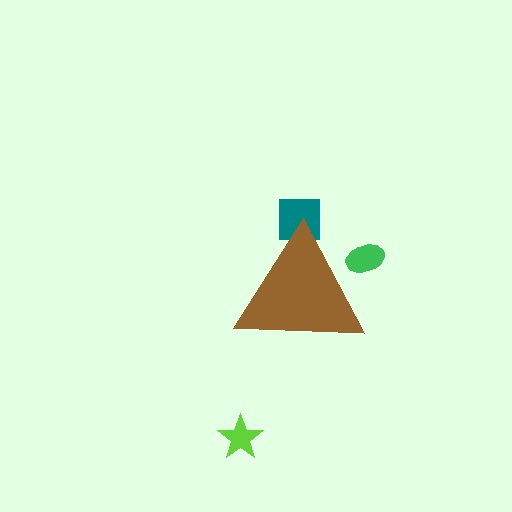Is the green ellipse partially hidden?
Yes, the green ellipse is partially hidden behind the brown triangle.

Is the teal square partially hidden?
Yes, the teal square is partially hidden behind the brown triangle.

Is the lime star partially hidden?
No, the lime star is fully visible.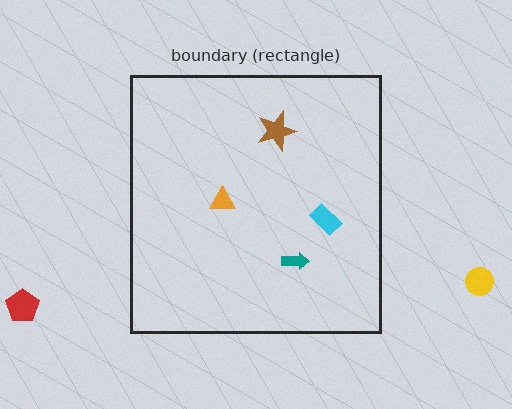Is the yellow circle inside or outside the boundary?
Outside.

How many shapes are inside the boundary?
4 inside, 2 outside.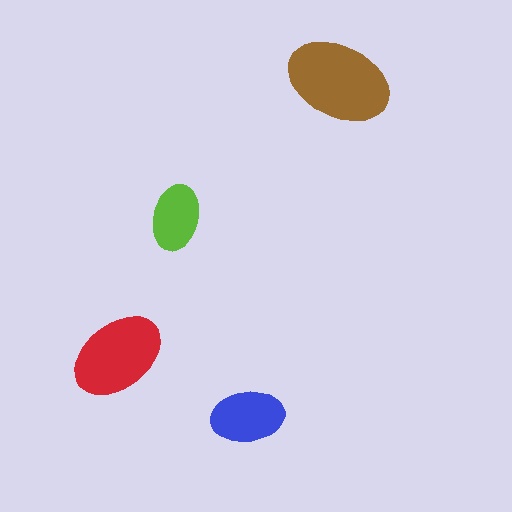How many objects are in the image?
There are 4 objects in the image.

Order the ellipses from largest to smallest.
the brown one, the red one, the blue one, the lime one.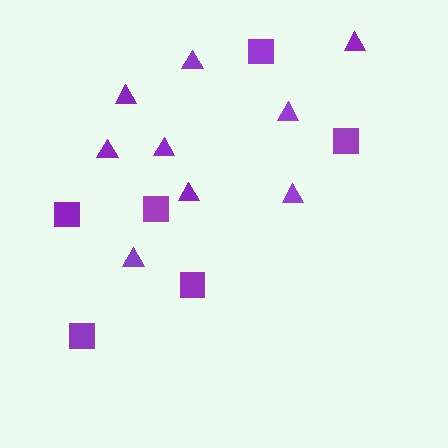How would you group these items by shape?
There are 2 groups: one group of triangles (9) and one group of squares (6).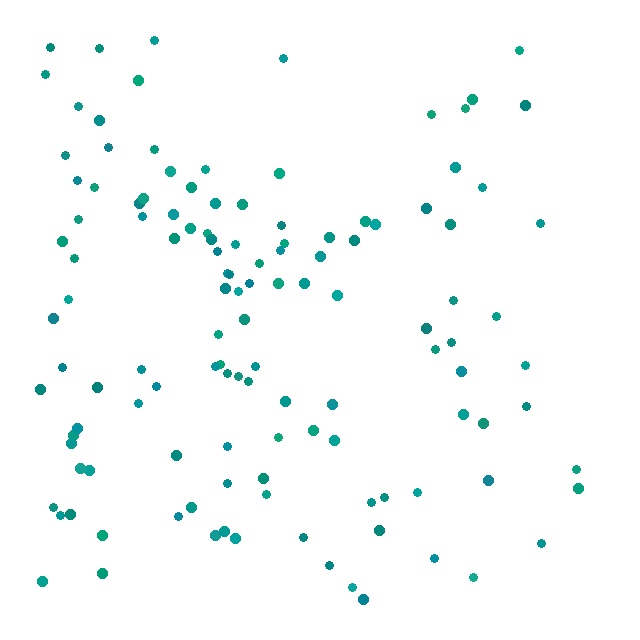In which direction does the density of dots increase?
From right to left, with the left side densest.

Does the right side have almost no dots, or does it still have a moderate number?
Still a moderate number, just noticeably fewer than the left.